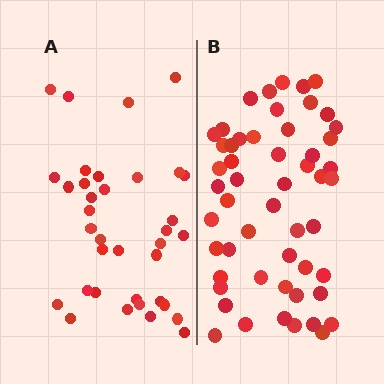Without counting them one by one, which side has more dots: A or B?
Region B (the right region) has more dots.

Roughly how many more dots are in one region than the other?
Region B has approximately 15 more dots than region A.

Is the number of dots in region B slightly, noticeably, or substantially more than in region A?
Region B has substantially more. The ratio is roughly 1.5 to 1.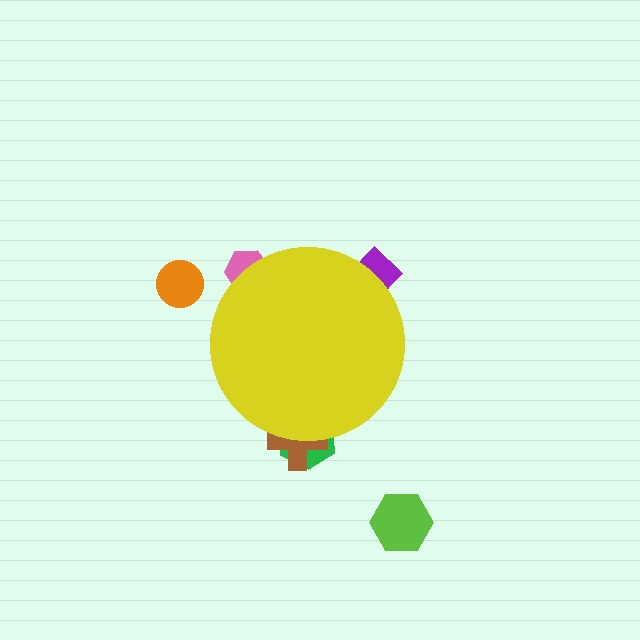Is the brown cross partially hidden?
Yes, the brown cross is partially hidden behind the yellow circle.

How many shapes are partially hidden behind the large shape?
4 shapes are partially hidden.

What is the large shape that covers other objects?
A yellow circle.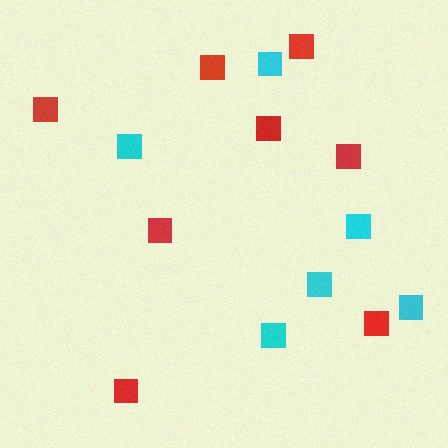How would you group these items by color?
There are 2 groups: one group of cyan squares (6) and one group of red squares (8).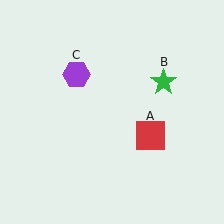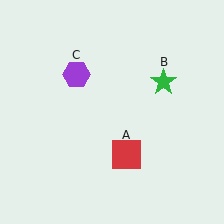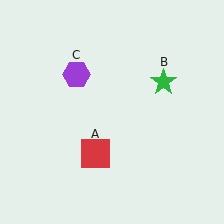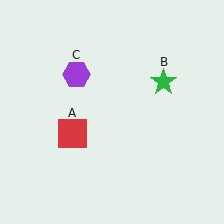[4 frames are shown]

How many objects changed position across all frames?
1 object changed position: red square (object A).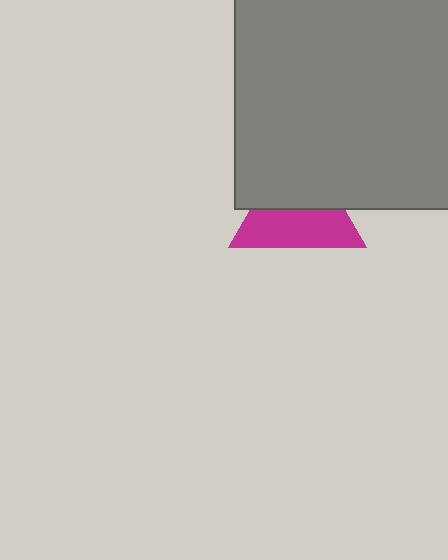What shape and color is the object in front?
The object in front is a gray square.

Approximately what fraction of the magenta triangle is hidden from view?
Roughly 47% of the magenta triangle is hidden behind the gray square.